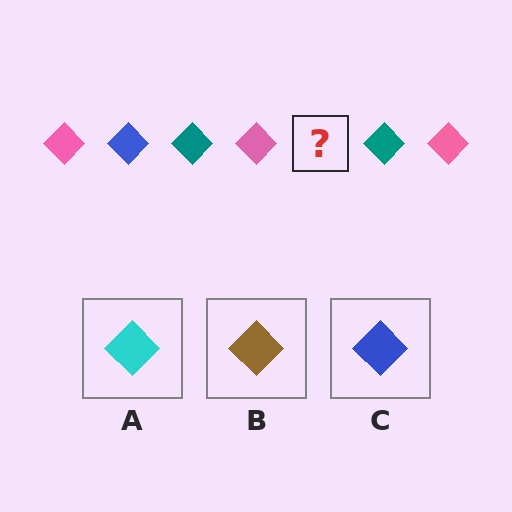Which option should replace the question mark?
Option C.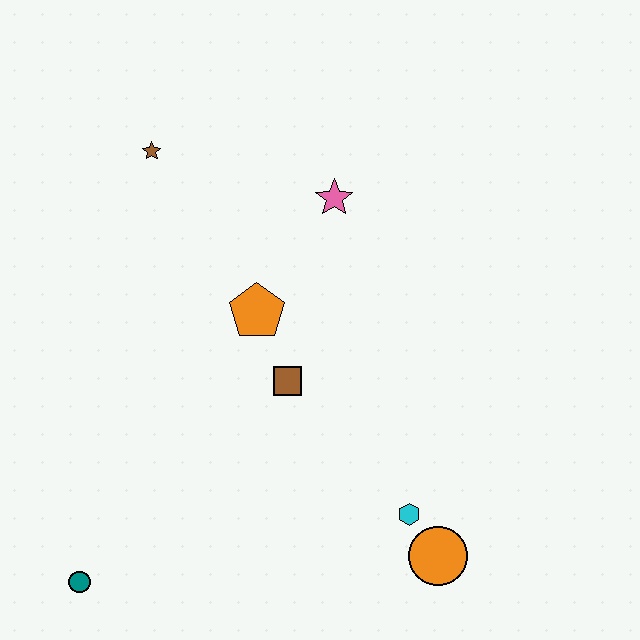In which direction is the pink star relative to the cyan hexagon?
The pink star is above the cyan hexagon.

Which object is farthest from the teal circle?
The pink star is farthest from the teal circle.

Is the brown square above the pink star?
No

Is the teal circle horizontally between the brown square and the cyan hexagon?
No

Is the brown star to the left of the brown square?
Yes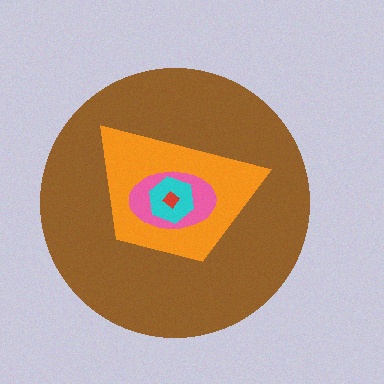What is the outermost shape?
The brown circle.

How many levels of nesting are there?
5.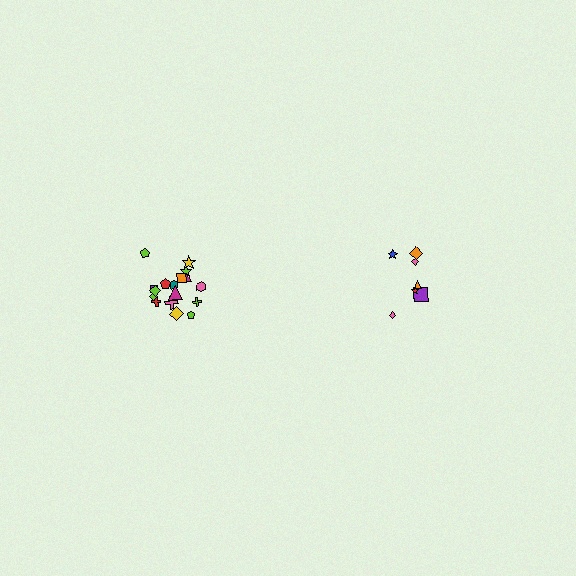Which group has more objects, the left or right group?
The left group.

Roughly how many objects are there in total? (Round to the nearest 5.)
Roughly 25 objects in total.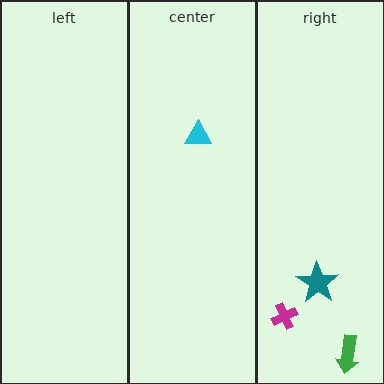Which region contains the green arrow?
The right region.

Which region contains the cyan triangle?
The center region.